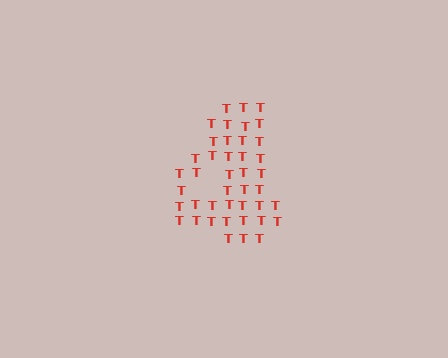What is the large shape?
The large shape is the digit 4.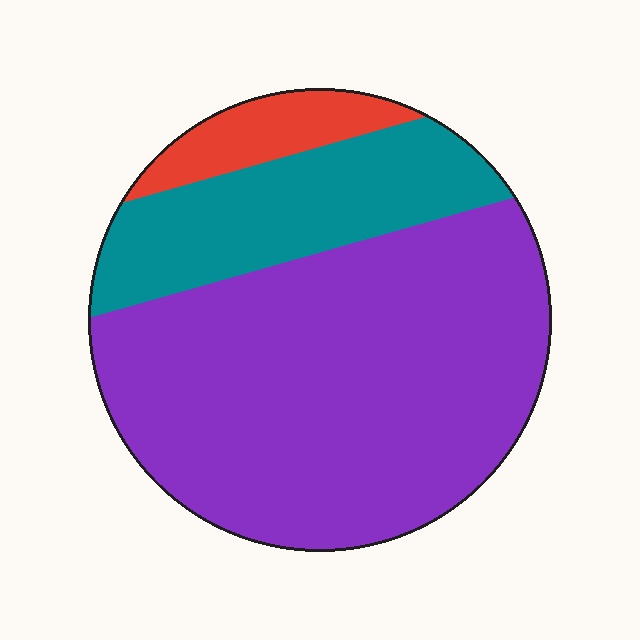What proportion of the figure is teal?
Teal takes up about one quarter (1/4) of the figure.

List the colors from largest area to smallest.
From largest to smallest: purple, teal, red.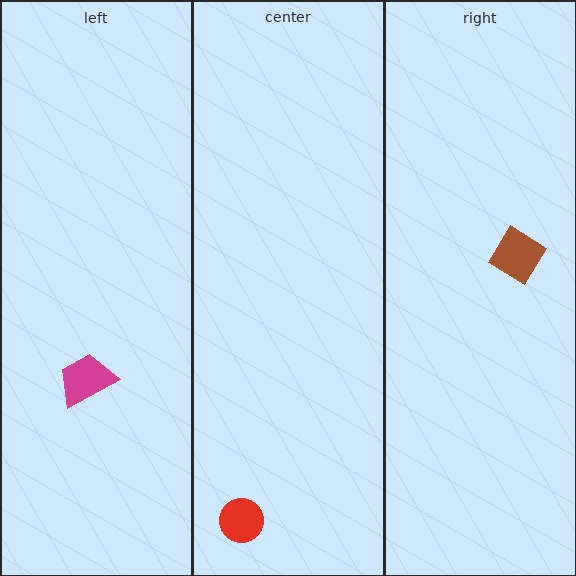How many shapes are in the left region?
1.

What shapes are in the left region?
The magenta trapezoid.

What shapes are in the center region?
The red circle.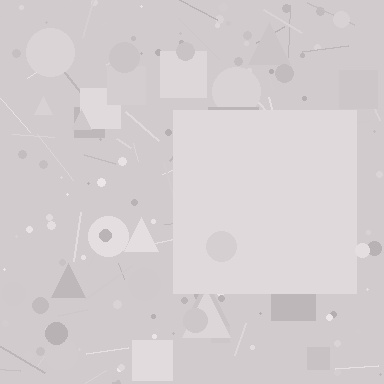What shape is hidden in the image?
A square is hidden in the image.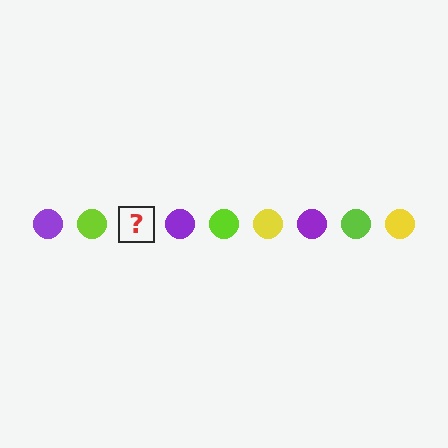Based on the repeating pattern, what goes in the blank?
The blank should be a yellow circle.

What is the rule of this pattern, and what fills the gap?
The rule is that the pattern cycles through purple, lime, yellow circles. The gap should be filled with a yellow circle.